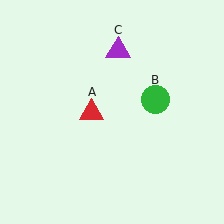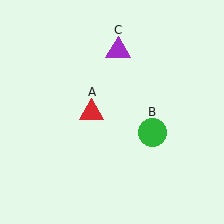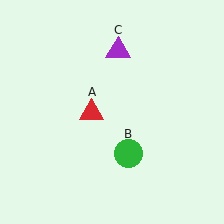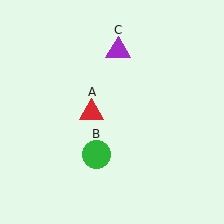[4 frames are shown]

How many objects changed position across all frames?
1 object changed position: green circle (object B).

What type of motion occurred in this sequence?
The green circle (object B) rotated clockwise around the center of the scene.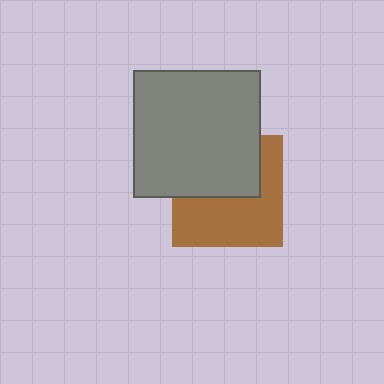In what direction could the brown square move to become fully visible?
The brown square could move down. That would shift it out from behind the gray square entirely.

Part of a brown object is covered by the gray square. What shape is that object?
It is a square.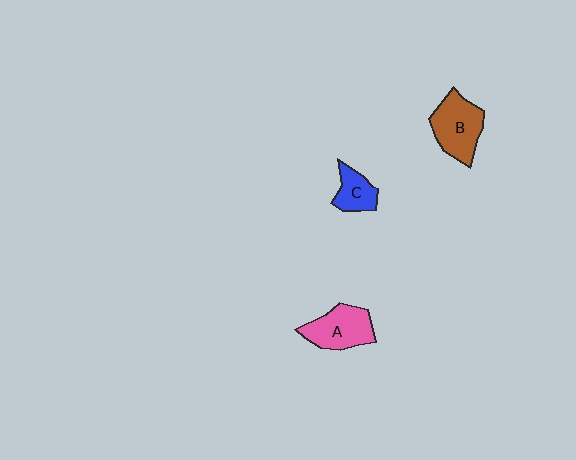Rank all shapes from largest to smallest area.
From largest to smallest: B (brown), A (pink), C (blue).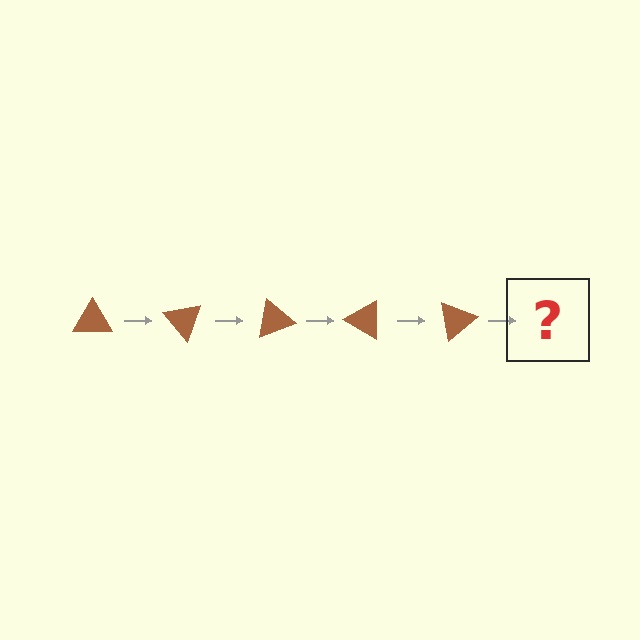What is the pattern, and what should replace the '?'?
The pattern is that the triangle rotates 50 degrees each step. The '?' should be a brown triangle rotated 250 degrees.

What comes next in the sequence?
The next element should be a brown triangle rotated 250 degrees.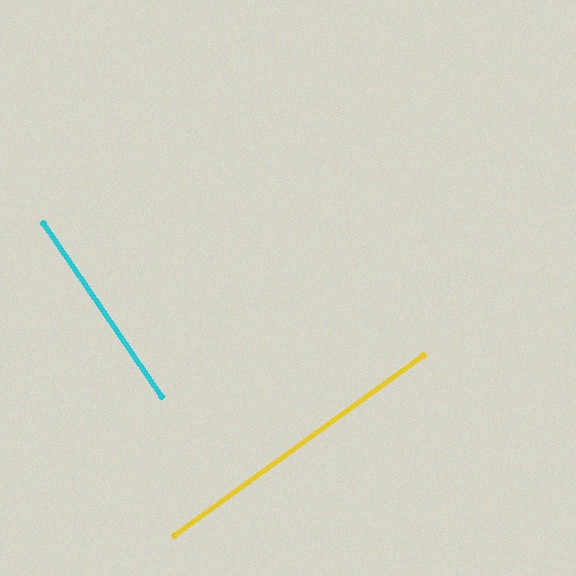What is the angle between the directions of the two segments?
Approximately 88 degrees.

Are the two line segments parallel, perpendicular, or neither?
Perpendicular — they meet at approximately 88°.